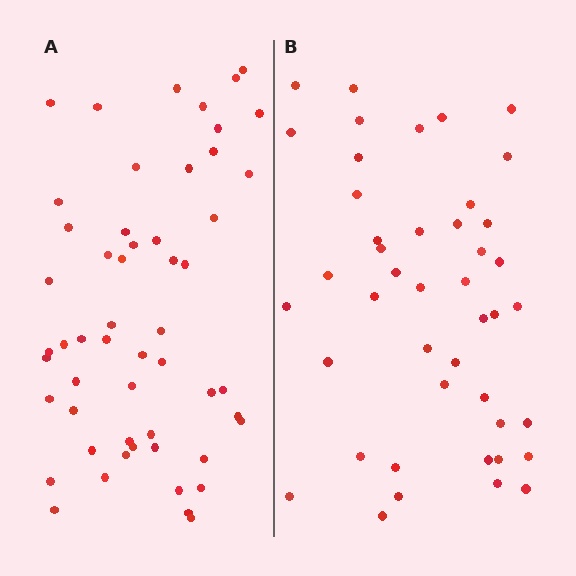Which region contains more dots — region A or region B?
Region A (the left region) has more dots.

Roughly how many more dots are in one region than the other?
Region A has roughly 10 or so more dots than region B.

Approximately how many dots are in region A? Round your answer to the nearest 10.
About 50 dots. (The exact count is 54, which rounds to 50.)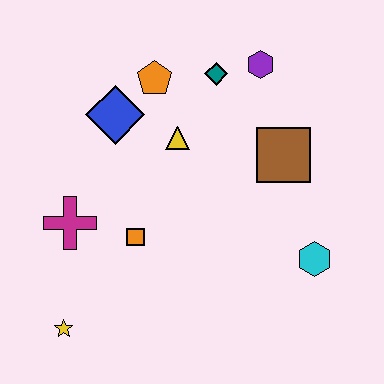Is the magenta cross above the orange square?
Yes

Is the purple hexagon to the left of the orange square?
No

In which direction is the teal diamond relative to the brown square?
The teal diamond is above the brown square.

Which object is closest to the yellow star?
The magenta cross is closest to the yellow star.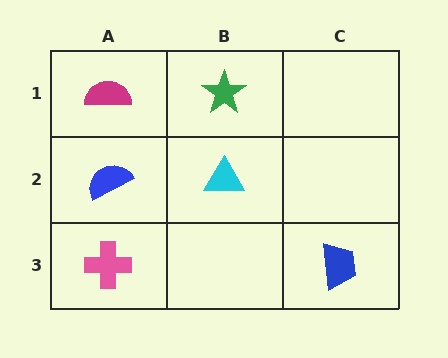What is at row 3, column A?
A pink cross.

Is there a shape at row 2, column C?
No, that cell is empty.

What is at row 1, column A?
A magenta semicircle.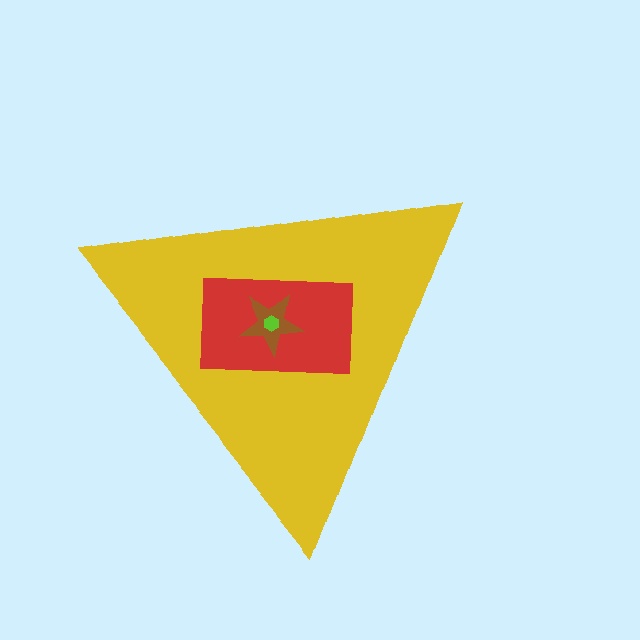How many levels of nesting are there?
4.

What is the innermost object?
The lime hexagon.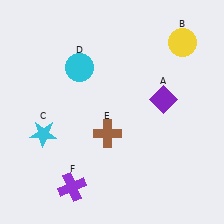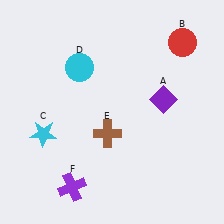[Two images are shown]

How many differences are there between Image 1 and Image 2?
There is 1 difference between the two images.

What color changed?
The circle (B) changed from yellow in Image 1 to red in Image 2.